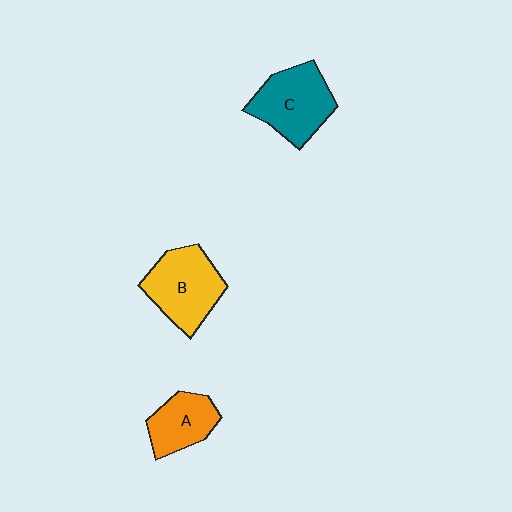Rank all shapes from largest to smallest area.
From largest to smallest: B (yellow), C (teal), A (orange).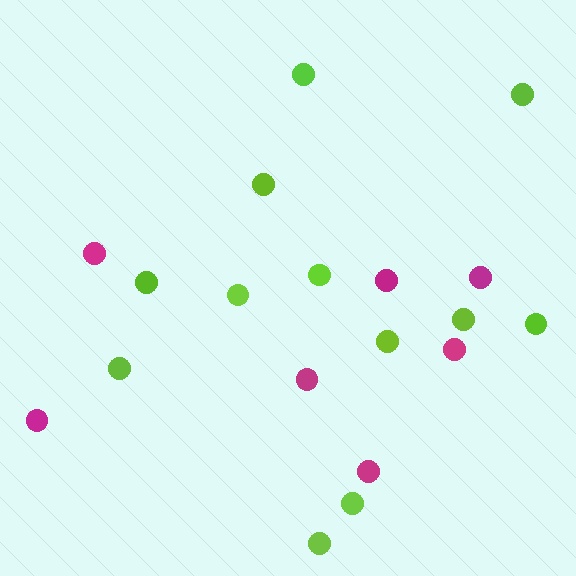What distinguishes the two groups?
There are 2 groups: one group of lime circles (12) and one group of magenta circles (7).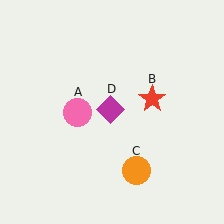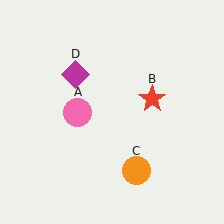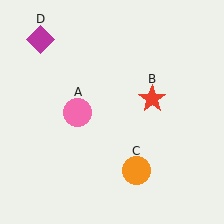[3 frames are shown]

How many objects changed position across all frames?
1 object changed position: magenta diamond (object D).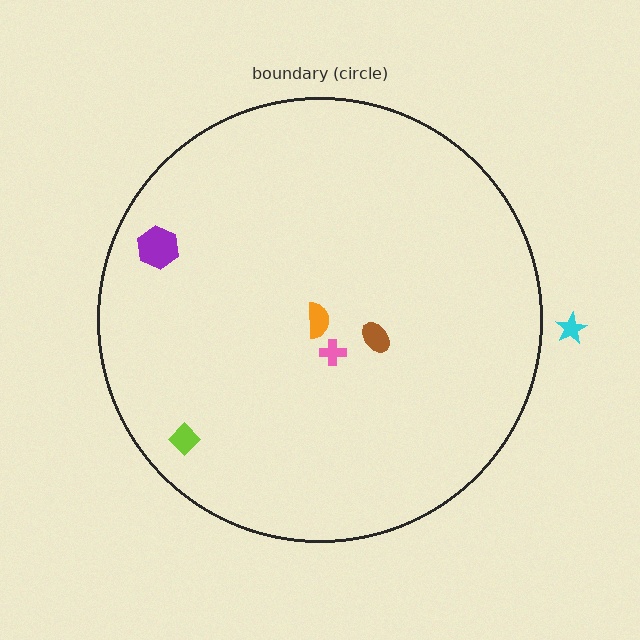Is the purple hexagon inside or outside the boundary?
Inside.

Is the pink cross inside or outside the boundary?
Inside.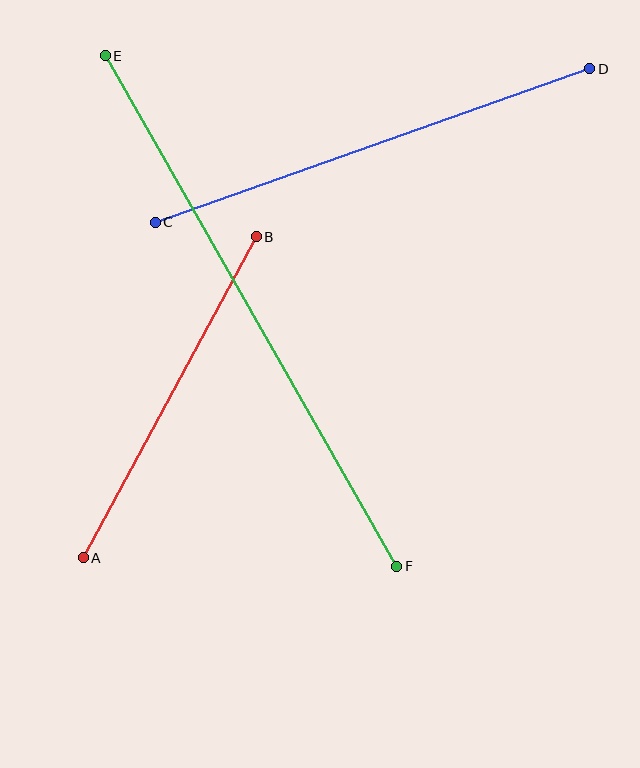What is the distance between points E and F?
The distance is approximately 588 pixels.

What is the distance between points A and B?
The distance is approximately 365 pixels.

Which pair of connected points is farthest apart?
Points E and F are farthest apart.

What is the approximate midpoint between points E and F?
The midpoint is at approximately (251, 311) pixels.